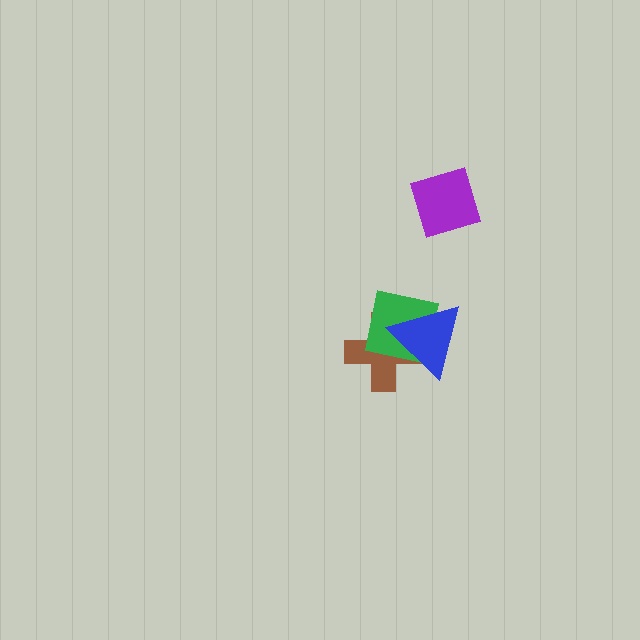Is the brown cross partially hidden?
Yes, it is partially covered by another shape.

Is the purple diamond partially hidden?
No, no other shape covers it.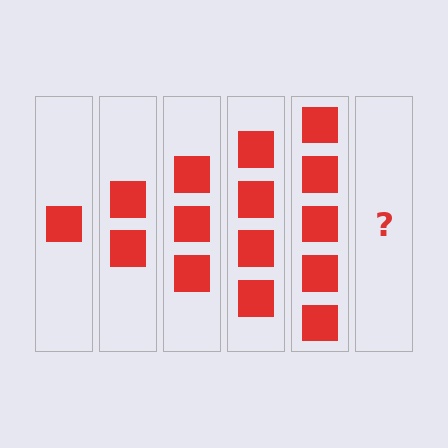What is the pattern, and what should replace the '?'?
The pattern is that each step adds one more square. The '?' should be 6 squares.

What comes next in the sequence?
The next element should be 6 squares.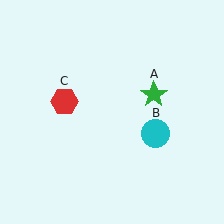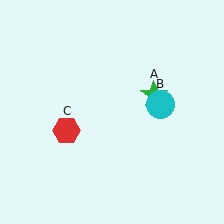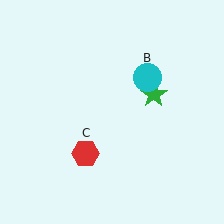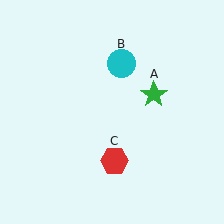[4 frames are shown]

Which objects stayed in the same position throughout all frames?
Green star (object A) remained stationary.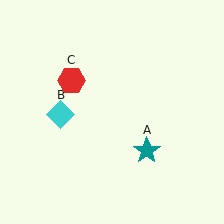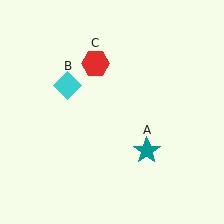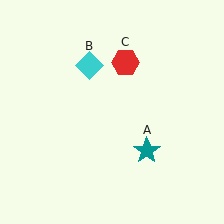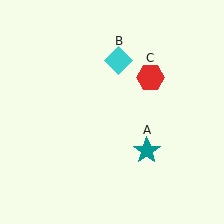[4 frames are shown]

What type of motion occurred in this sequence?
The cyan diamond (object B), red hexagon (object C) rotated clockwise around the center of the scene.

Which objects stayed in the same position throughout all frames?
Teal star (object A) remained stationary.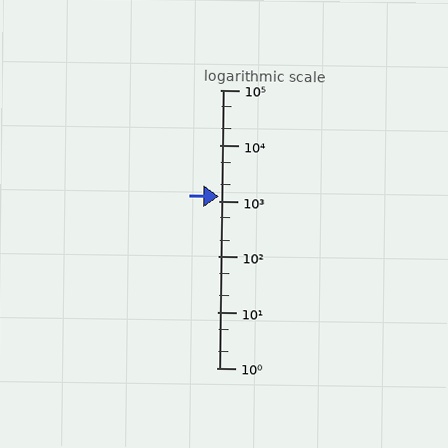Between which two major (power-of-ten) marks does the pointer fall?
The pointer is between 1000 and 10000.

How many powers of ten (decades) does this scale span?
The scale spans 5 decades, from 1 to 100000.